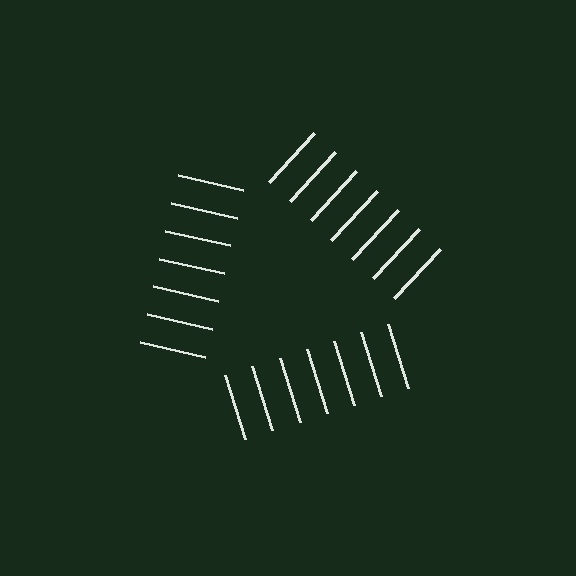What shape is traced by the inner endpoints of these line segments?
An illusory triangle — the line segments terminate on its edges but no continuous stroke is drawn.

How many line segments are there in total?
21 — 7 along each of the 3 edges.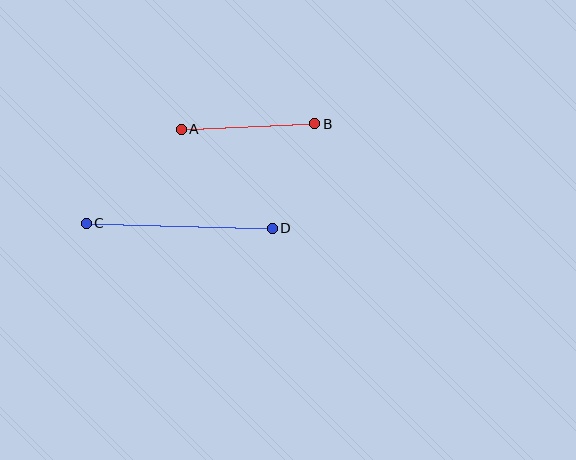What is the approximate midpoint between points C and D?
The midpoint is at approximately (179, 226) pixels.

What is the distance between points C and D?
The distance is approximately 186 pixels.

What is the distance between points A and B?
The distance is approximately 133 pixels.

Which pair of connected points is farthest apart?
Points C and D are farthest apart.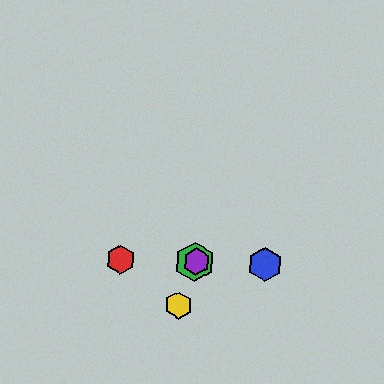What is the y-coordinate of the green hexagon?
The green hexagon is at y≈262.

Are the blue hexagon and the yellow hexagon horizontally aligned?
No, the blue hexagon is at y≈264 and the yellow hexagon is at y≈305.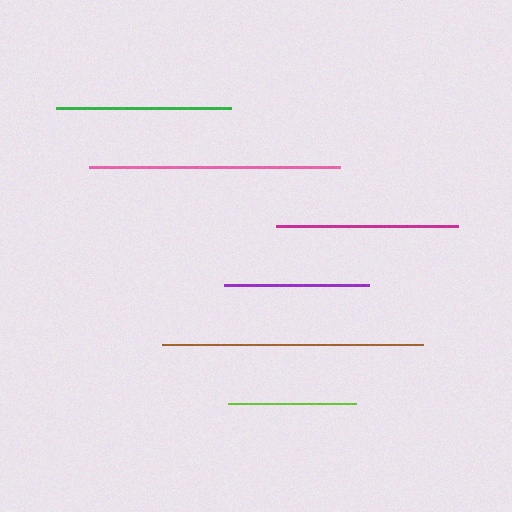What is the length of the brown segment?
The brown segment is approximately 262 pixels long.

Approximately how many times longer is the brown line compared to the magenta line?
The brown line is approximately 1.4 times the length of the magenta line.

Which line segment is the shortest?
The lime line is the shortest at approximately 128 pixels.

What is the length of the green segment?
The green segment is approximately 175 pixels long.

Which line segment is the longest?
The brown line is the longest at approximately 262 pixels.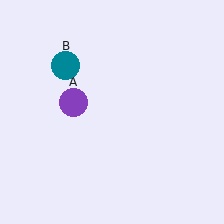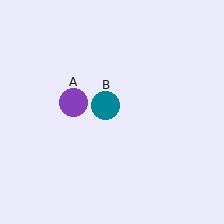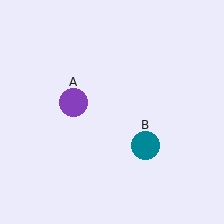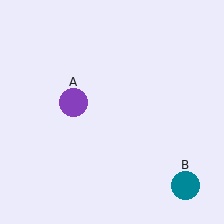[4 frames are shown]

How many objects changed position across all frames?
1 object changed position: teal circle (object B).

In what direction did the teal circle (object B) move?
The teal circle (object B) moved down and to the right.